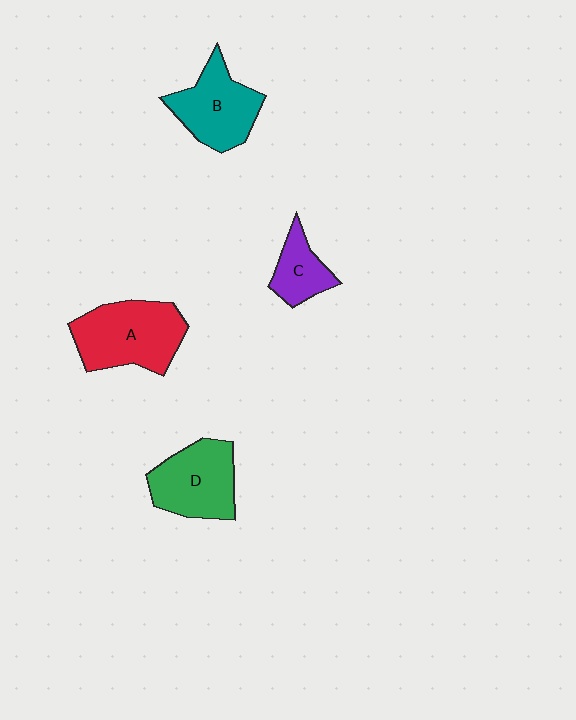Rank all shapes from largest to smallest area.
From largest to smallest: A (red), D (green), B (teal), C (purple).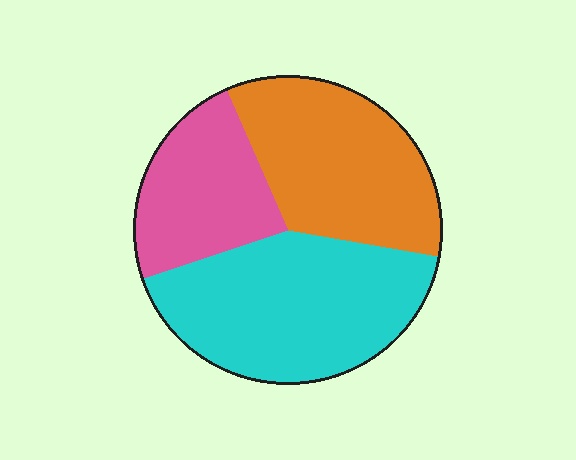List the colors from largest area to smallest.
From largest to smallest: cyan, orange, pink.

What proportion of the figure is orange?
Orange takes up between a third and a half of the figure.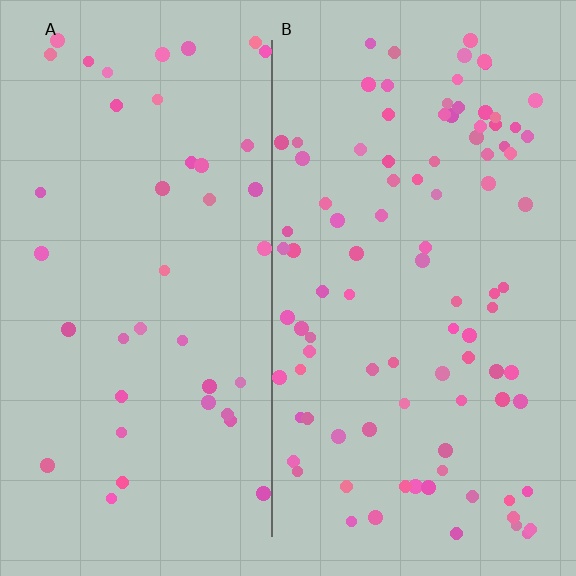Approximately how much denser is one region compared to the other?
Approximately 2.3× — region B over region A.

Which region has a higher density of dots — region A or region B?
B (the right).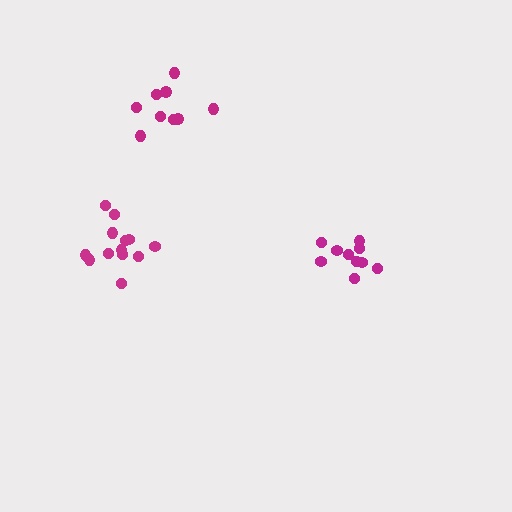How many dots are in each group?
Group 1: 13 dots, Group 2: 10 dots, Group 3: 9 dots (32 total).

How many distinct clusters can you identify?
There are 3 distinct clusters.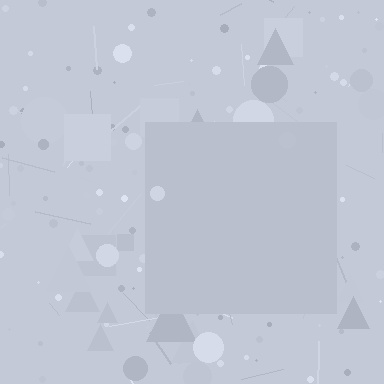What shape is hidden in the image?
A square is hidden in the image.